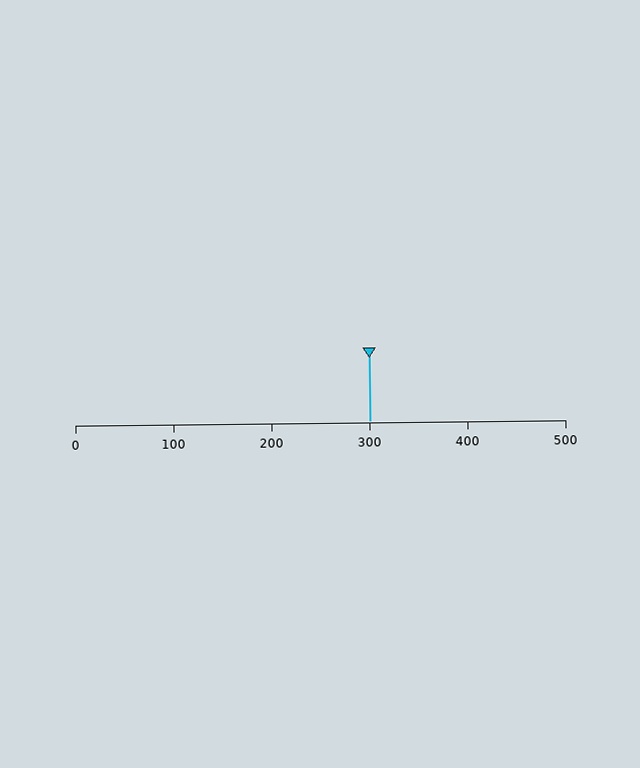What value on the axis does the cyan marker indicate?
The marker indicates approximately 300.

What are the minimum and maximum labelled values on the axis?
The axis runs from 0 to 500.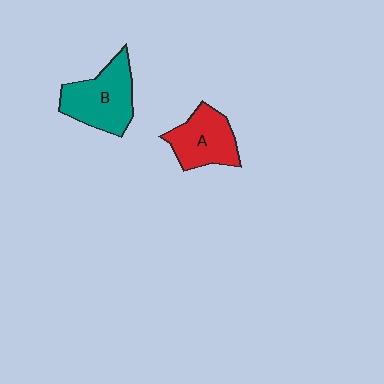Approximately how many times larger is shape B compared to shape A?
Approximately 1.2 times.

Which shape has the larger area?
Shape B (teal).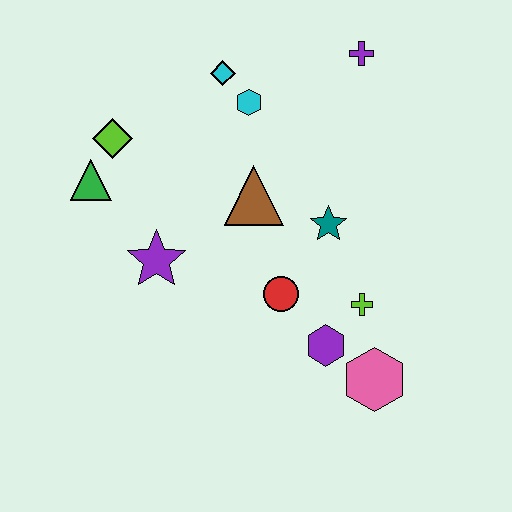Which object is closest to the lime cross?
The purple hexagon is closest to the lime cross.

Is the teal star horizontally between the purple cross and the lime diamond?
Yes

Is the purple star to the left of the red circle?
Yes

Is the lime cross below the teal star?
Yes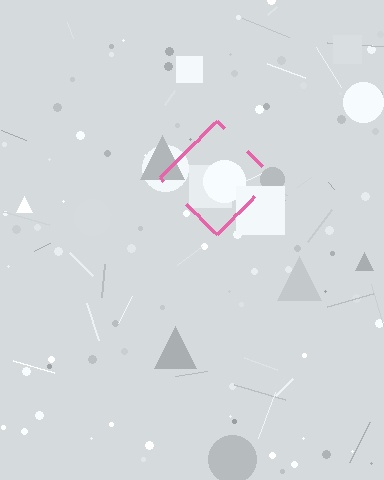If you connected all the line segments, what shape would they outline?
They would outline a diamond.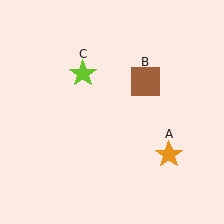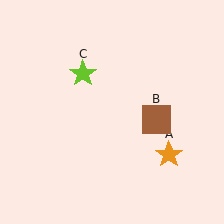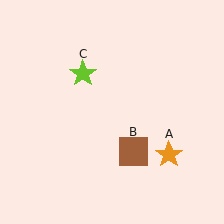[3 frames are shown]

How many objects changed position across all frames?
1 object changed position: brown square (object B).